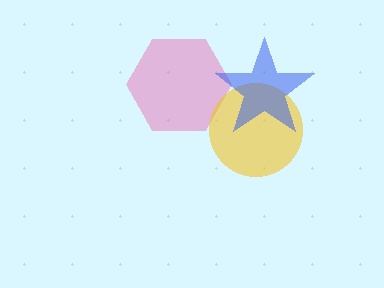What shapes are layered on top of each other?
The layered shapes are: a pink hexagon, a yellow circle, a blue star.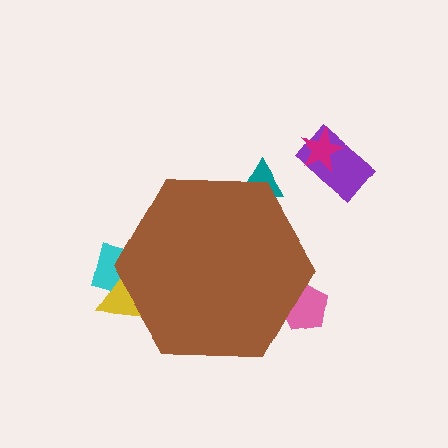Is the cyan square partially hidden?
Yes, the cyan square is partially hidden behind the brown hexagon.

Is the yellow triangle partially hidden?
Yes, the yellow triangle is partially hidden behind the brown hexagon.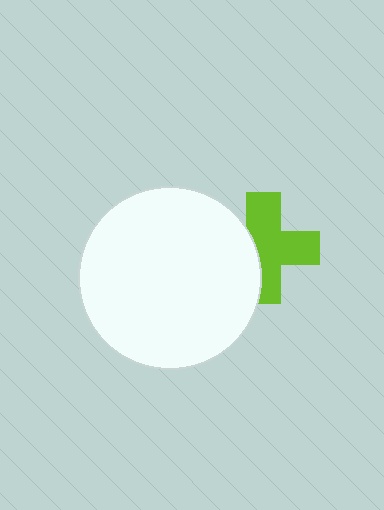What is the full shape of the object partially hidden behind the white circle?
The partially hidden object is a lime cross.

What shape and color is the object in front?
The object in front is a white circle.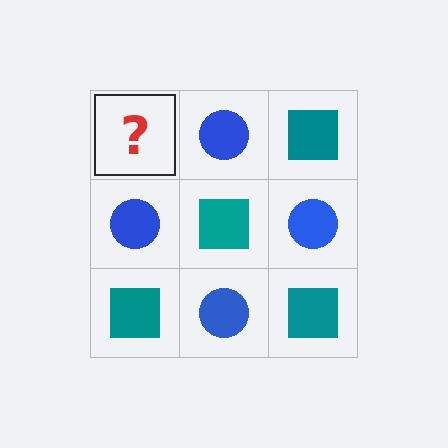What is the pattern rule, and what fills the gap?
The rule is that it alternates teal square and blue circle in a checkerboard pattern. The gap should be filled with a teal square.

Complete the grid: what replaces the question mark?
The question mark should be replaced with a teal square.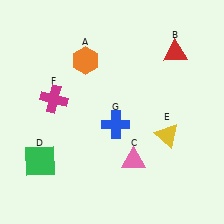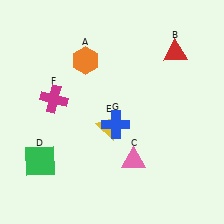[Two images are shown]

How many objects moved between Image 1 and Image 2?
1 object moved between the two images.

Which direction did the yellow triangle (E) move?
The yellow triangle (E) moved left.